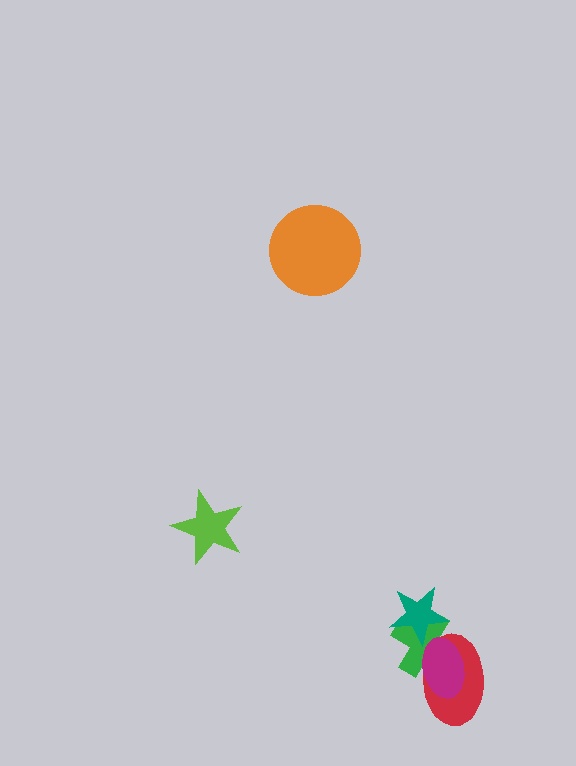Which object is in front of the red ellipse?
The magenta ellipse is in front of the red ellipse.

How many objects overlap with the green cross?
3 objects overlap with the green cross.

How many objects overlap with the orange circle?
0 objects overlap with the orange circle.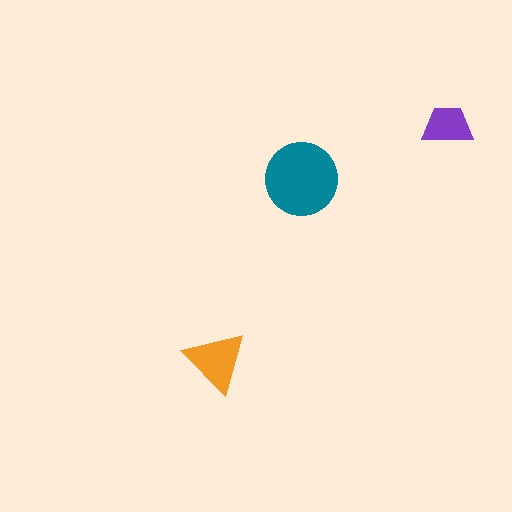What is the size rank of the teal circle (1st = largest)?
1st.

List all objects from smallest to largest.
The purple trapezoid, the orange triangle, the teal circle.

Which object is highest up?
The purple trapezoid is topmost.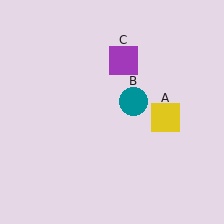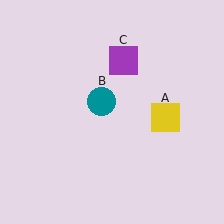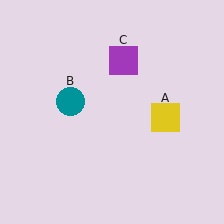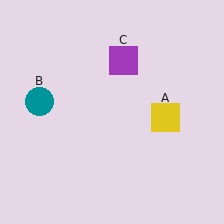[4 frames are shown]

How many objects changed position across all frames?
1 object changed position: teal circle (object B).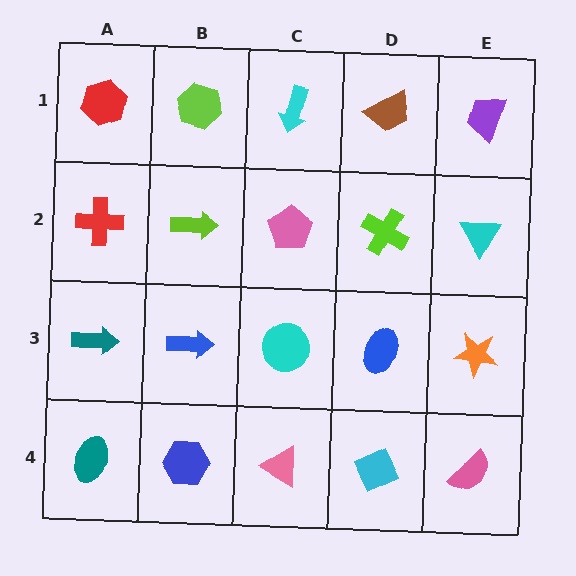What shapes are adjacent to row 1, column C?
A pink pentagon (row 2, column C), a lime hexagon (row 1, column B), a brown trapezoid (row 1, column D).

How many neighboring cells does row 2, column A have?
3.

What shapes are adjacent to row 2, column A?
A red hexagon (row 1, column A), a teal arrow (row 3, column A), a lime arrow (row 2, column B).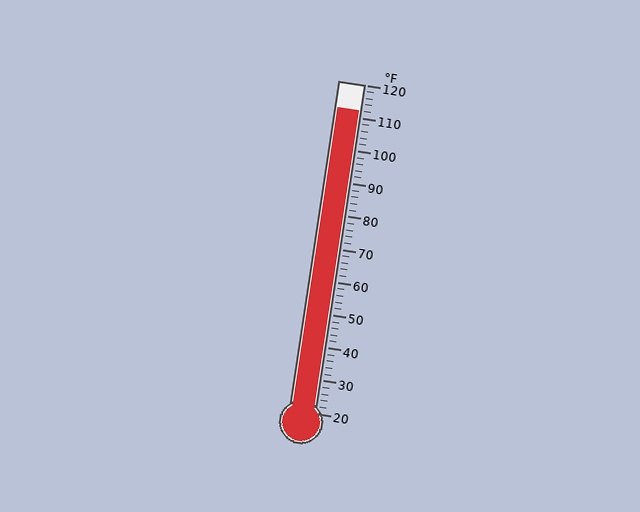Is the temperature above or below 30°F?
The temperature is above 30°F.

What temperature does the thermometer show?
The thermometer shows approximately 112°F.